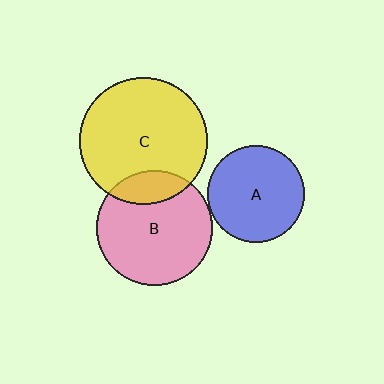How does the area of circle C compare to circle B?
Approximately 1.2 times.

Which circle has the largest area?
Circle C (yellow).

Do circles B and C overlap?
Yes.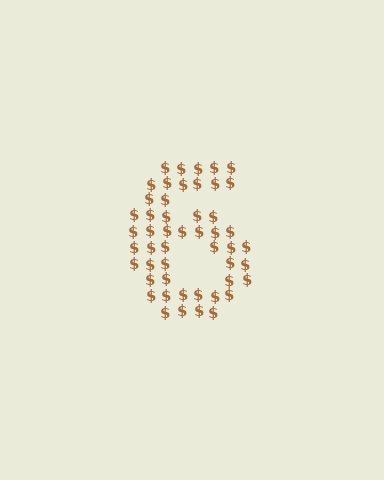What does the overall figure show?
The overall figure shows the digit 6.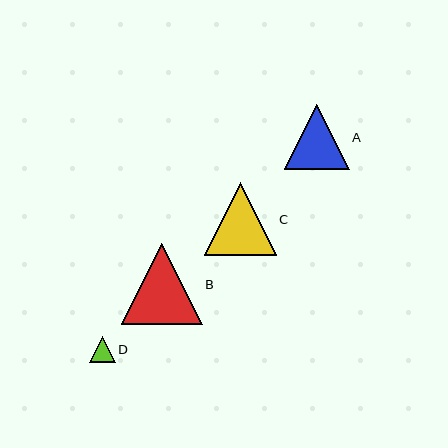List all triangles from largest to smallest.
From largest to smallest: B, C, A, D.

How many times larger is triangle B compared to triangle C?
Triangle B is approximately 1.1 times the size of triangle C.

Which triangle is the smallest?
Triangle D is the smallest with a size of approximately 26 pixels.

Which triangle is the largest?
Triangle B is the largest with a size of approximately 81 pixels.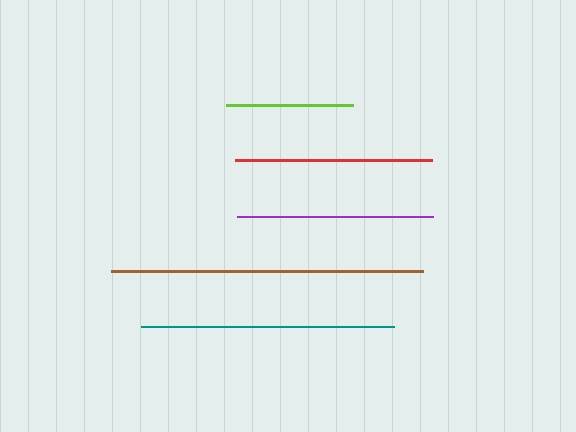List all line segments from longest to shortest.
From longest to shortest: brown, teal, red, purple, lime.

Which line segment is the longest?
The brown line is the longest at approximately 312 pixels.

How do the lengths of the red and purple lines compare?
The red and purple lines are approximately the same length.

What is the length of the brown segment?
The brown segment is approximately 312 pixels long.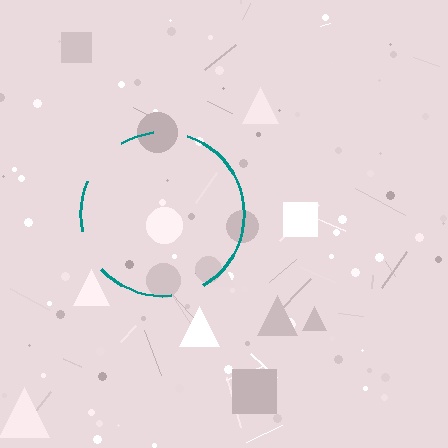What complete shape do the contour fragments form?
The contour fragments form a circle.